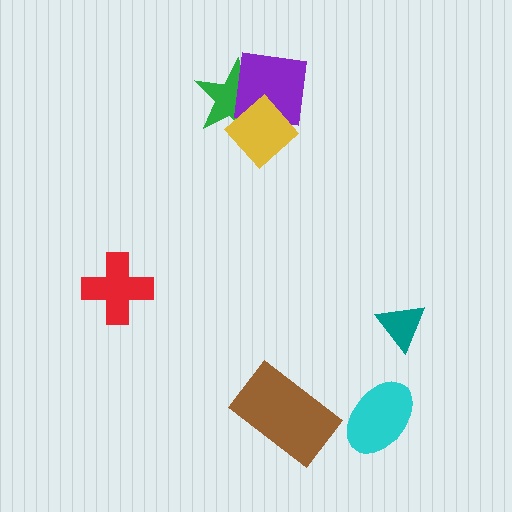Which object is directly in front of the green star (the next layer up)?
The purple square is directly in front of the green star.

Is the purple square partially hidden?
Yes, it is partially covered by another shape.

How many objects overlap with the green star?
2 objects overlap with the green star.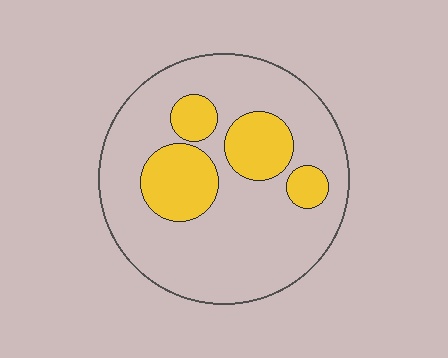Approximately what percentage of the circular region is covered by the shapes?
Approximately 25%.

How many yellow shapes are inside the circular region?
4.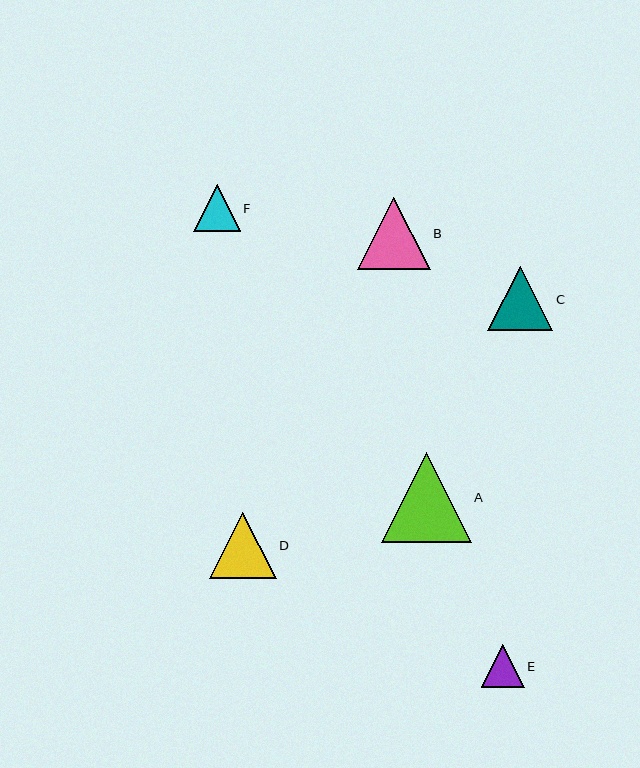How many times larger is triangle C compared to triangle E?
Triangle C is approximately 1.5 times the size of triangle E.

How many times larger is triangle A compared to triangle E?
Triangle A is approximately 2.1 times the size of triangle E.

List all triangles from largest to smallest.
From largest to smallest: A, B, D, C, F, E.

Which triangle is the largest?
Triangle A is the largest with a size of approximately 90 pixels.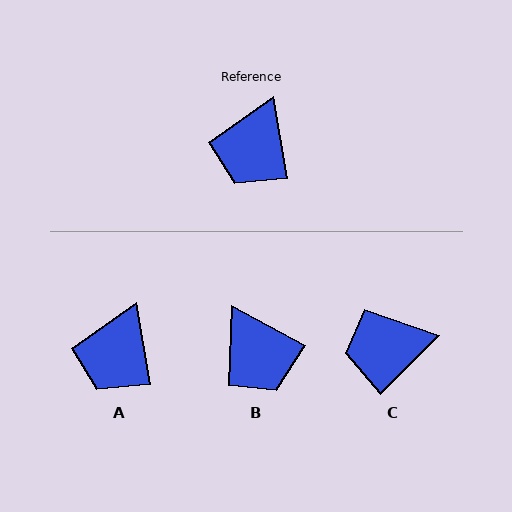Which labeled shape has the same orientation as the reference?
A.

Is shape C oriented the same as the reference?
No, it is off by about 55 degrees.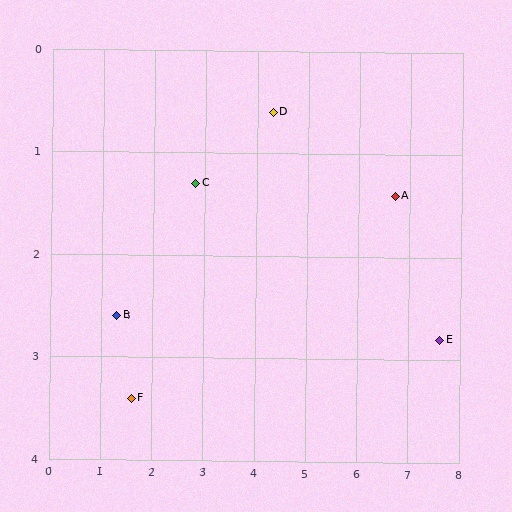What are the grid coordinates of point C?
Point C is at approximately (2.8, 1.3).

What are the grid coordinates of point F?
Point F is at approximately (1.6, 3.4).